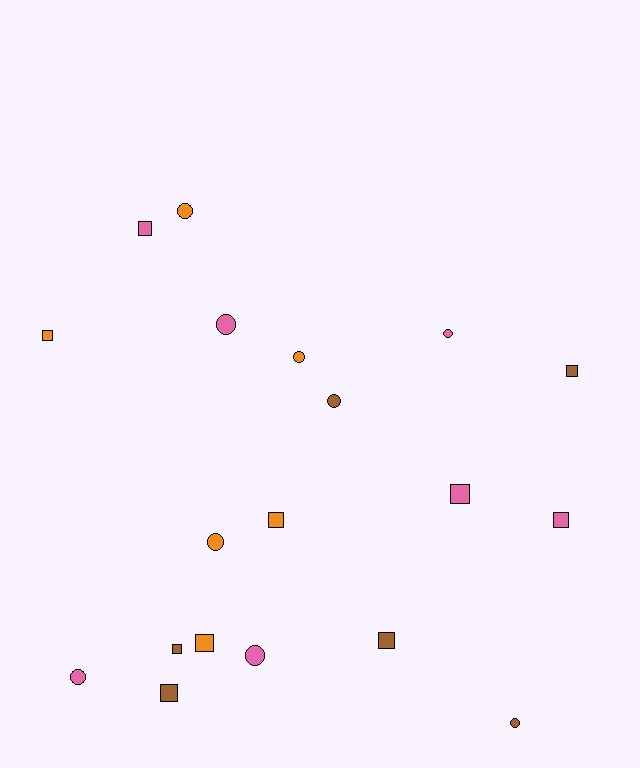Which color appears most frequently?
Pink, with 7 objects.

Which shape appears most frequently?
Square, with 10 objects.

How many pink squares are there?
There are 3 pink squares.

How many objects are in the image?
There are 19 objects.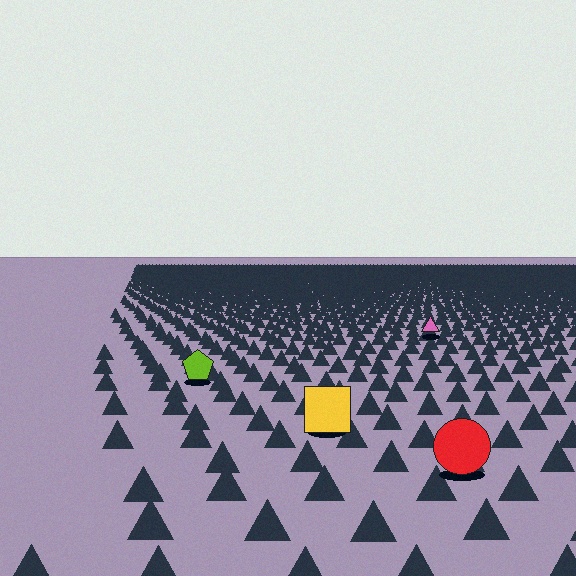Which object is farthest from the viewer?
The pink triangle is farthest from the viewer. It appears smaller and the ground texture around it is denser.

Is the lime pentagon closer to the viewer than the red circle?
No. The red circle is closer — you can tell from the texture gradient: the ground texture is coarser near it.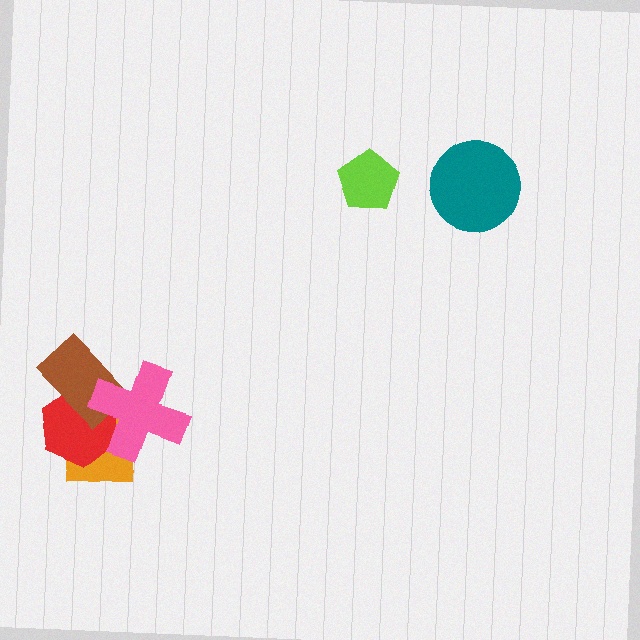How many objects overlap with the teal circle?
0 objects overlap with the teal circle.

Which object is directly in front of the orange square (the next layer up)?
The red hexagon is directly in front of the orange square.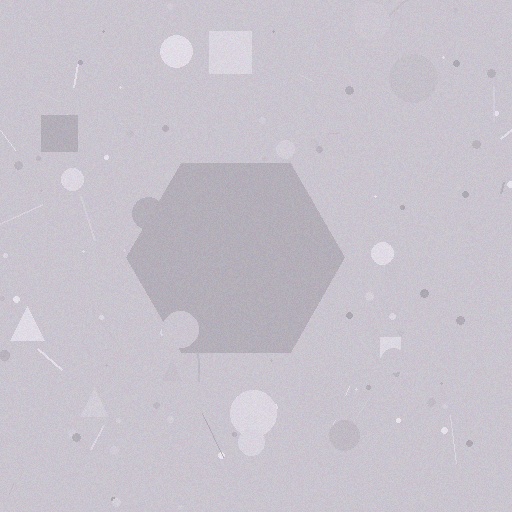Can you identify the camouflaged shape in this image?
The camouflaged shape is a hexagon.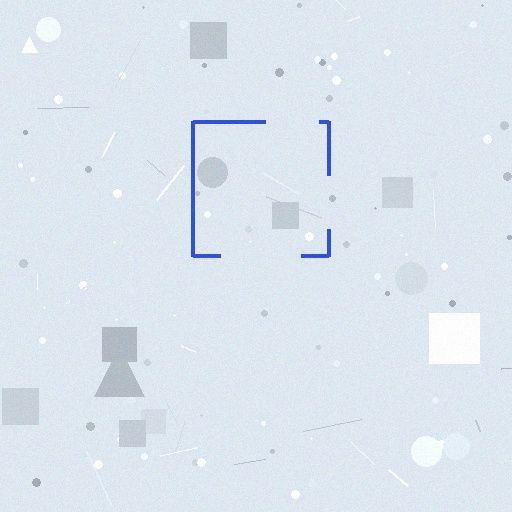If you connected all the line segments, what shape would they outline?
They would outline a square.